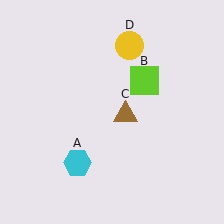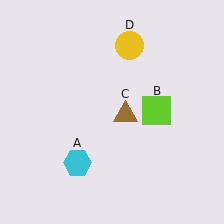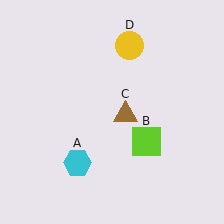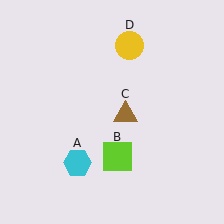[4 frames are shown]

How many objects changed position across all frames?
1 object changed position: lime square (object B).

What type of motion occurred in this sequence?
The lime square (object B) rotated clockwise around the center of the scene.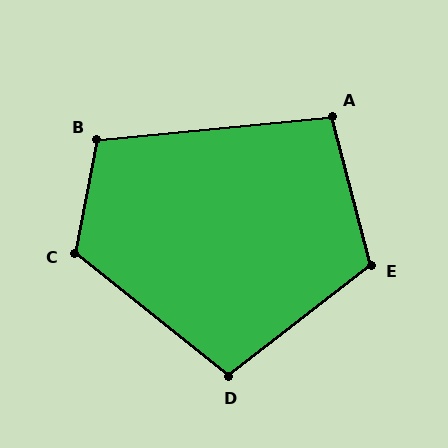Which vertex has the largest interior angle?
C, at approximately 117 degrees.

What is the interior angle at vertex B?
Approximately 107 degrees (obtuse).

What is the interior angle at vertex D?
Approximately 104 degrees (obtuse).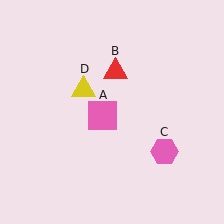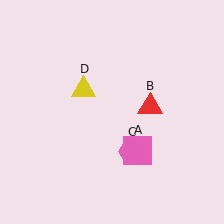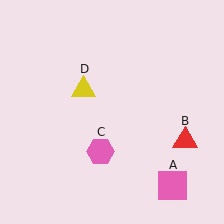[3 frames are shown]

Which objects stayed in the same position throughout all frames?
Yellow triangle (object D) remained stationary.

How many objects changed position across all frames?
3 objects changed position: pink square (object A), red triangle (object B), pink hexagon (object C).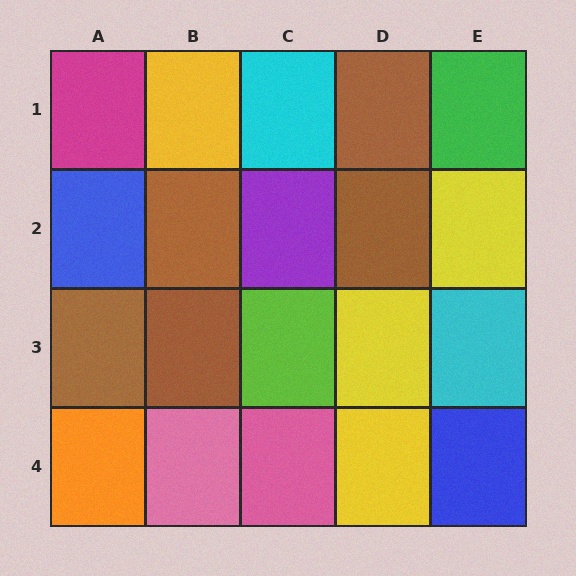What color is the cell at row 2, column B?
Brown.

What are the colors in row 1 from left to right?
Magenta, yellow, cyan, brown, green.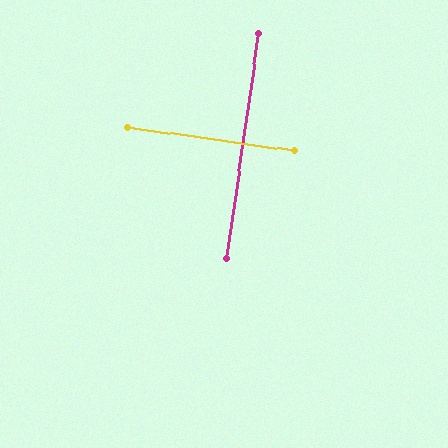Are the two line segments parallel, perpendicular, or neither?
Perpendicular — they meet at approximately 90°.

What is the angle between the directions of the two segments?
Approximately 90 degrees.